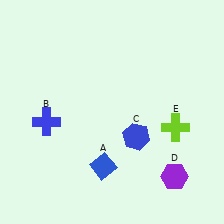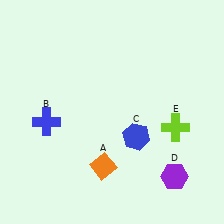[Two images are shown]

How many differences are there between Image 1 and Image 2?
There is 1 difference between the two images.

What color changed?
The diamond (A) changed from blue in Image 1 to orange in Image 2.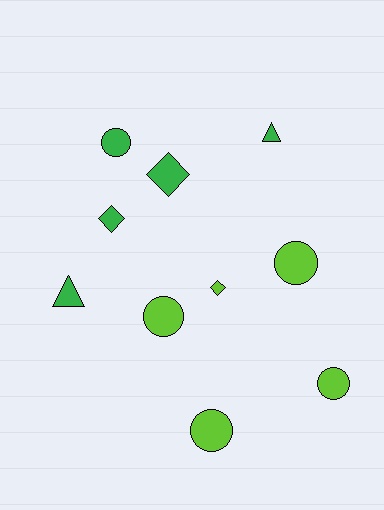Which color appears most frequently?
Green, with 5 objects.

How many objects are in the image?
There are 10 objects.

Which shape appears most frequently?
Circle, with 5 objects.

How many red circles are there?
There are no red circles.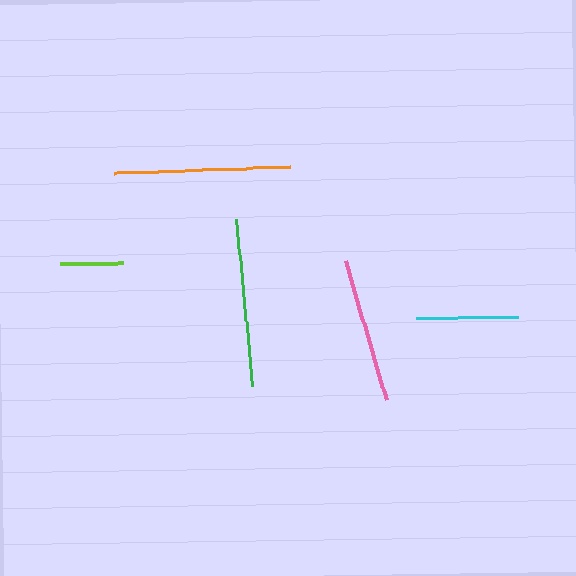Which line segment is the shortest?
The lime line is the shortest at approximately 63 pixels.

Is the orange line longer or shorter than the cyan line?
The orange line is longer than the cyan line.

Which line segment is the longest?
The orange line is the longest at approximately 176 pixels.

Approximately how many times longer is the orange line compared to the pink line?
The orange line is approximately 1.2 times the length of the pink line.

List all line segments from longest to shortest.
From longest to shortest: orange, green, pink, cyan, lime.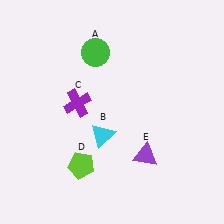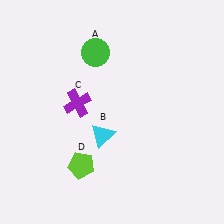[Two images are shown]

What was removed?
The purple triangle (E) was removed in Image 2.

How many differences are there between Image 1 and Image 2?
There is 1 difference between the two images.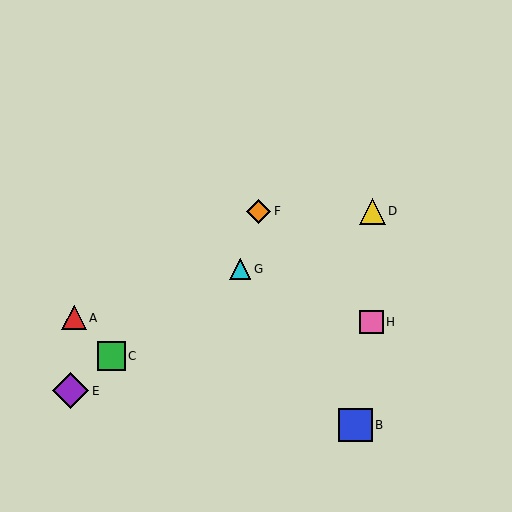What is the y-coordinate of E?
Object E is at y≈391.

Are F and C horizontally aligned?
No, F is at y≈211 and C is at y≈356.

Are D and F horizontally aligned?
Yes, both are at y≈211.